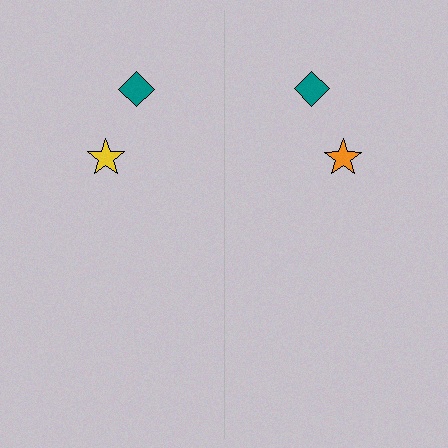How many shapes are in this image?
There are 4 shapes in this image.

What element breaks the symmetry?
The orange star on the right side breaks the symmetry — its mirror counterpart is yellow.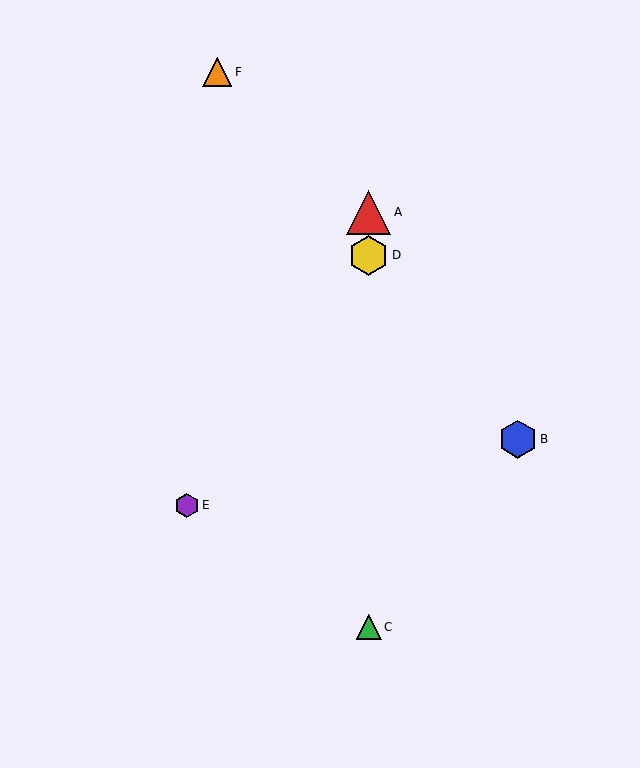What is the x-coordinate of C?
Object C is at x≈369.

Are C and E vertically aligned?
No, C is at x≈369 and E is at x≈187.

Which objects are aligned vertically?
Objects A, C, D are aligned vertically.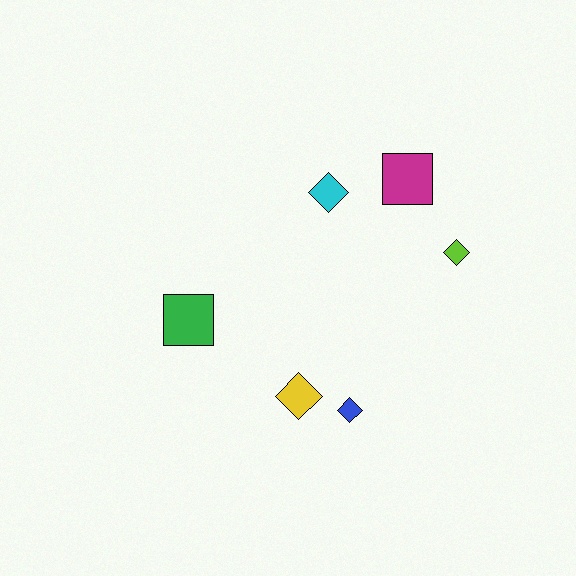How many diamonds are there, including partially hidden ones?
There are 4 diamonds.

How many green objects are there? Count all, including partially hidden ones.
There is 1 green object.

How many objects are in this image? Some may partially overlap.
There are 6 objects.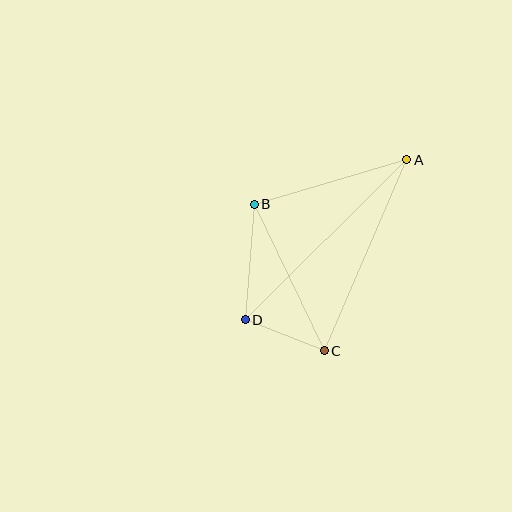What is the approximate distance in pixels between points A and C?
The distance between A and C is approximately 208 pixels.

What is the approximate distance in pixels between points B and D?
The distance between B and D is approximately 116 pixels.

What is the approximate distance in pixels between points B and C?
The distance between B and C is approximately 162 pixels.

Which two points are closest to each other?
Points C and D are closest to each other.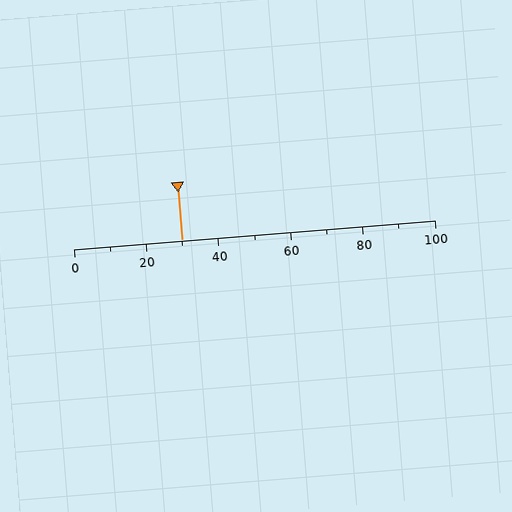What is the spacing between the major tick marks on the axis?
The major ticks are spaced 20 apart.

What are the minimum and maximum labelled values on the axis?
The axis runs from 0 to 100.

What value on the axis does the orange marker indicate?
The marker indicates approximately 30.